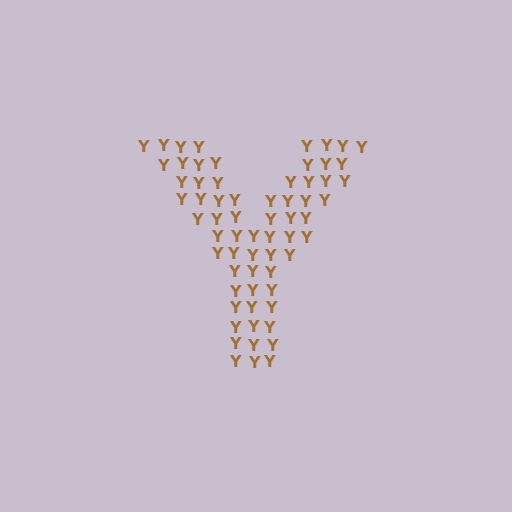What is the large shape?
The large shape is the letter Y.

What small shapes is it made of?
It is made of small letter Y's.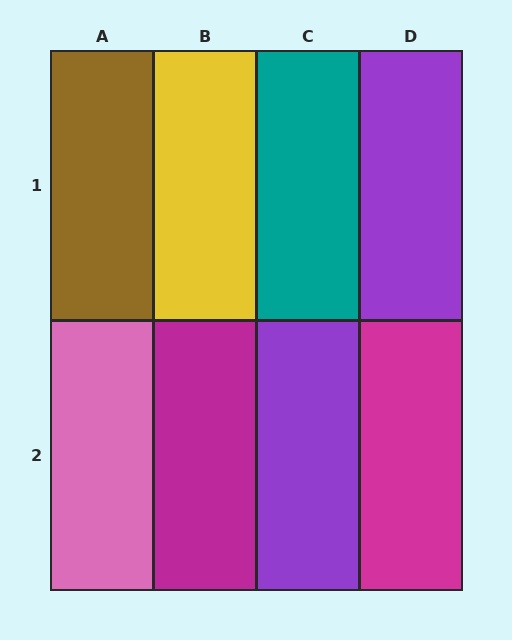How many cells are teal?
1 cell is teal.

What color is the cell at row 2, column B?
Magenta.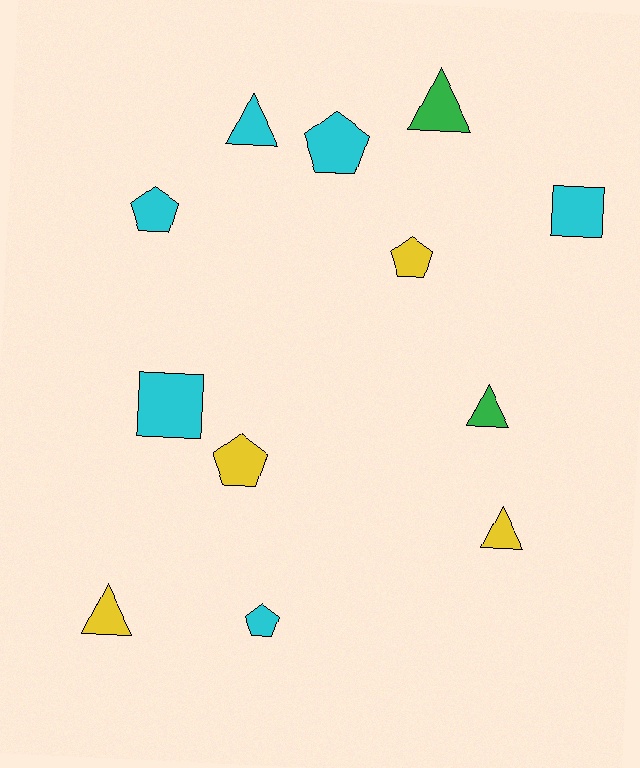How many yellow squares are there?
There are no yellow squares.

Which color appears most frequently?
Cyan, with 6 objects.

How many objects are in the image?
There are 12 objects.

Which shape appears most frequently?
Triangle, with 5 objects.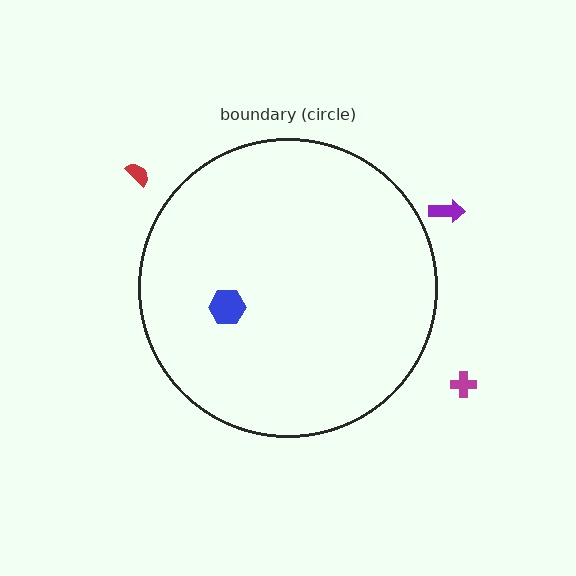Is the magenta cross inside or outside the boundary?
Outside.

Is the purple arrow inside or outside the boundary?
Outside.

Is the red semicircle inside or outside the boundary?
Outside.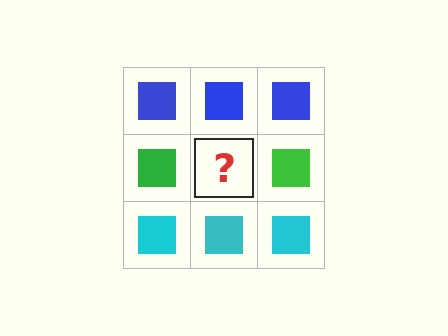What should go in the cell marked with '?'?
The missing cell should contain a green square.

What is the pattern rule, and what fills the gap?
The rule is that each row has a consistent color. The gap should be filled with a green square.